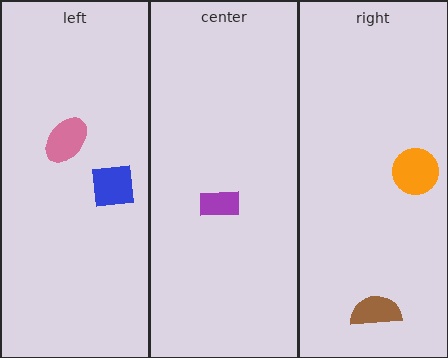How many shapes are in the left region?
2.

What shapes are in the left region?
The blue square, the pink ellipse.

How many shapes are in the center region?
1.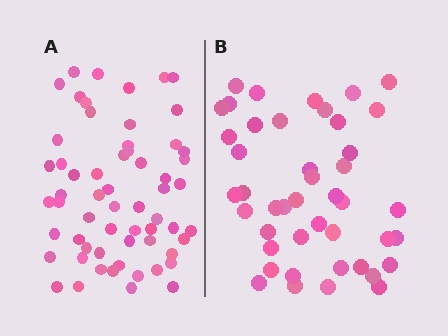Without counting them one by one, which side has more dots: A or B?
Region A (the left region) has more dots.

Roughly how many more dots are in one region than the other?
Region A has approximately 15 more dots than region B.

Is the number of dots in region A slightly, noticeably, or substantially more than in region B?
Region A has noticeably more, but not dramatically so. The ratio is roughly 1.4 to 1.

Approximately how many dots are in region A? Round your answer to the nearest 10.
About 60 dots.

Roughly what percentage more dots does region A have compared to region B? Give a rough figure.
About 35% more.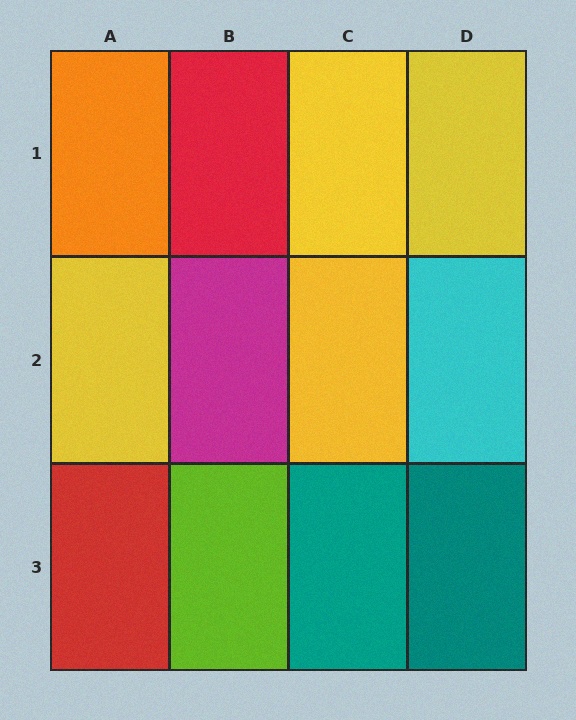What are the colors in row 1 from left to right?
Orange, red, yellow, yellow.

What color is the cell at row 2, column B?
Magenta.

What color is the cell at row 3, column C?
Teal.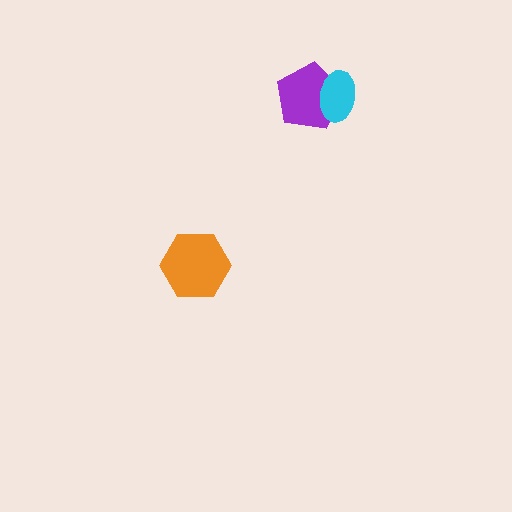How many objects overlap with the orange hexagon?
0 objects overlap with the orange hexagon.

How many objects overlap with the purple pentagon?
1 object overlaps with the purple pentagon.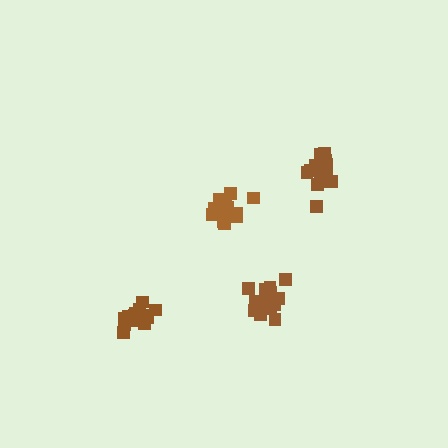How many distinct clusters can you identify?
There are 4 distinct clusters.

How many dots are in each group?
Group 1: 16 dots, Group 2: 18 dots, Group 3: 17 dots, Group 4: 18 dots (69 total).